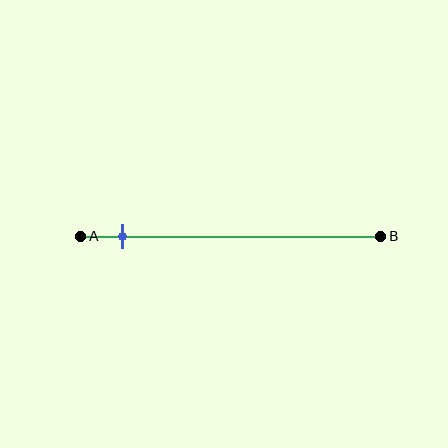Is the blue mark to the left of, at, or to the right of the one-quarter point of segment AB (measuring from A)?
The blue mark is to the left of the one-quarter point of segment AB.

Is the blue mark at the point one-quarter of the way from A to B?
No, the mark is at about 15% from A, not at the 25% one-quarter point.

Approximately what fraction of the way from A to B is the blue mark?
The blue mark is approximately 15% of the way from A to B.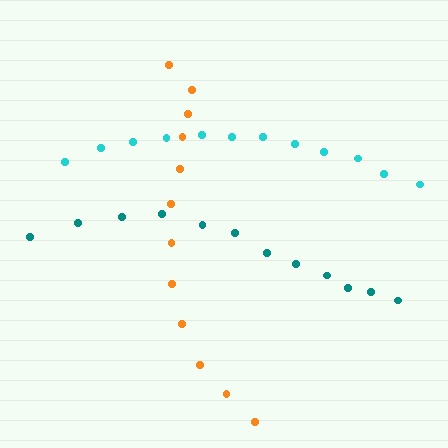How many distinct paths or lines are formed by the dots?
There are 3 distinct paths.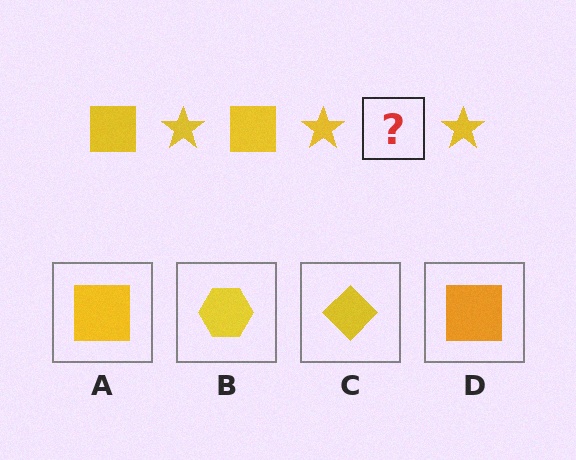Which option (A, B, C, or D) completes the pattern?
A.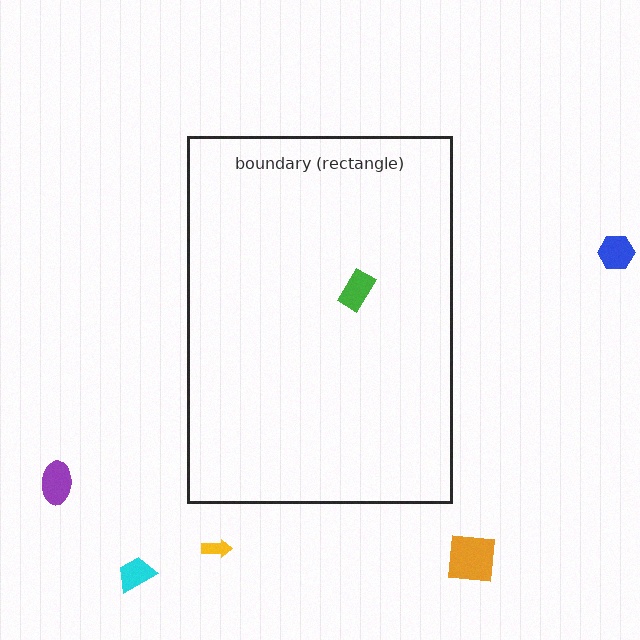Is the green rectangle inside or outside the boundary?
Inside.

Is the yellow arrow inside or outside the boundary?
Outside.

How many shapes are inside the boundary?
1 inside, 5 outside.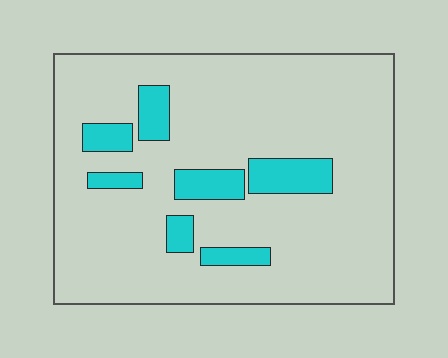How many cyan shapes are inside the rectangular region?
7.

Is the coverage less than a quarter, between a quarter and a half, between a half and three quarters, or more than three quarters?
Less than a quarter.